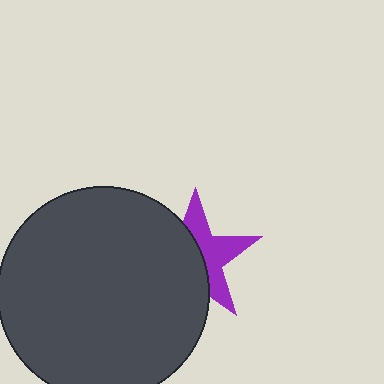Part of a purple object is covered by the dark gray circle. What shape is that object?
It is a star.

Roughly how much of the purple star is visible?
About half of it is visible (roughly 46%).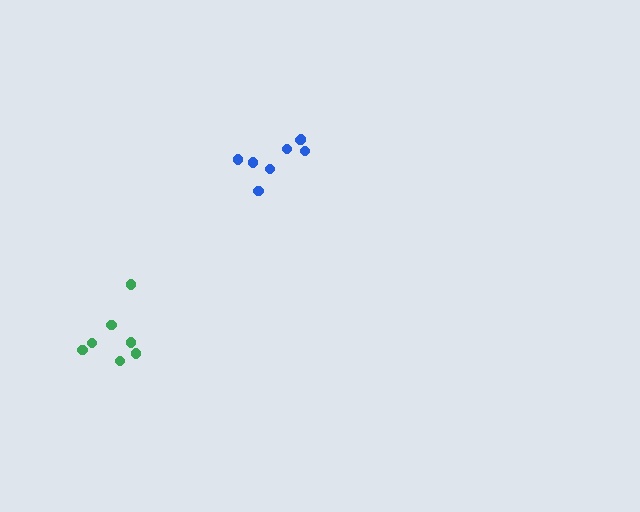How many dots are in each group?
Group 1: 8 dots, Group 2: 7 dots (15 total).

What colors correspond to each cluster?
The clusters are colored: blue, green.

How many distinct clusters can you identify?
There are 2 distinct clusters.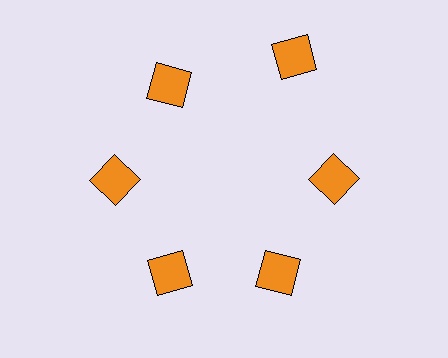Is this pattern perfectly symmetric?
No. The 6 orange squares are arranged in a ring, but one element near the 1 o'clock position is pushed outward from the center, breaking the 6-fold rotational symmetry.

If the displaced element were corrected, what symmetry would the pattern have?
It would have 6-fold rotational symmetry — the pattern would map onto itself every 60 degrees.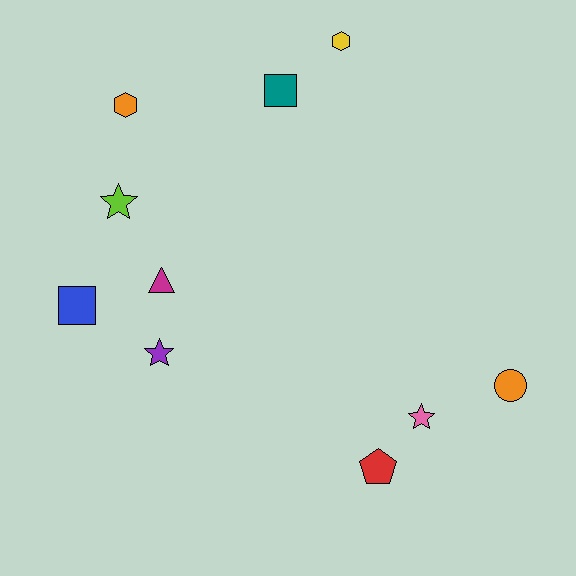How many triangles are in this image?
There is 1 triangle.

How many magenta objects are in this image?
There is 1 magenta object.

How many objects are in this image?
There are 10 objects.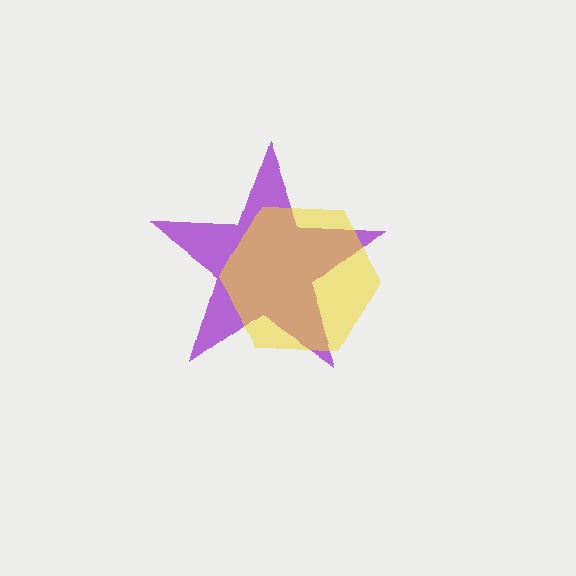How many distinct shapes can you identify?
There are 2 distinct shapes: a purple star, a yellow hexagon.